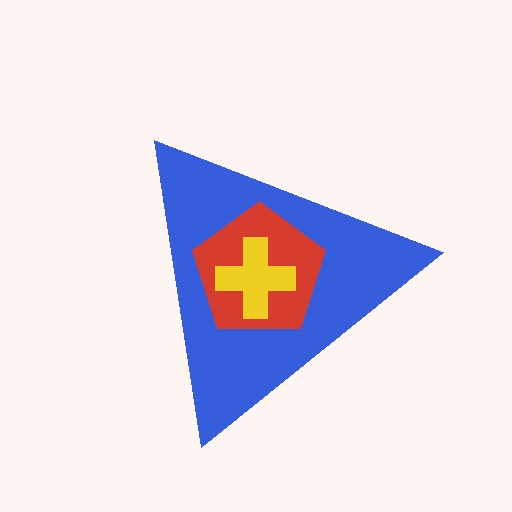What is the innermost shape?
The yellow cross.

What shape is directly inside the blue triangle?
The red pentagon.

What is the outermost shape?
The blue triangle.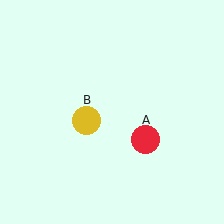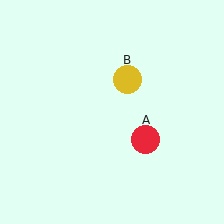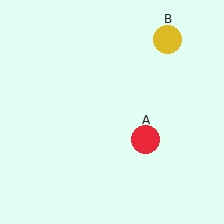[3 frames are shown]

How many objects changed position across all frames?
1 object changed position: yellow circle (object B).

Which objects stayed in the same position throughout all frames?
Red circle (object A) remained stationary.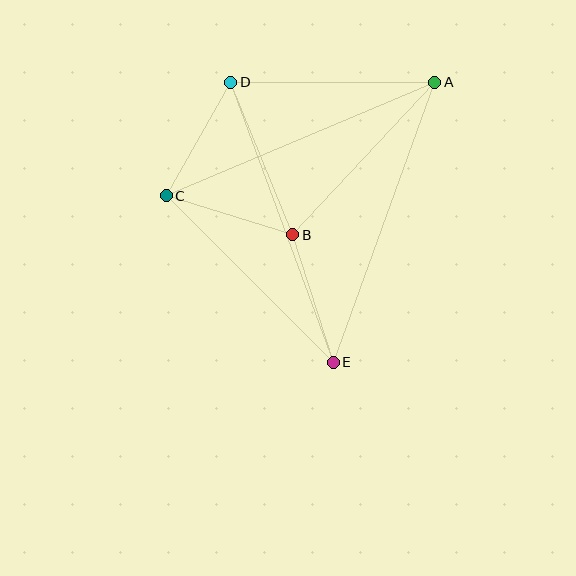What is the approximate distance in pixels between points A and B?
The distance between A and B is approximately 209 pixels.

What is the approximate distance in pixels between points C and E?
The distance between C and E is approximately 236 pixels.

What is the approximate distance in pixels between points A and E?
The distance between A and E is approximately 298 pixels.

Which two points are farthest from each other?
Points D and E are farthest from each other.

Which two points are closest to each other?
Points C and D are closest to each other.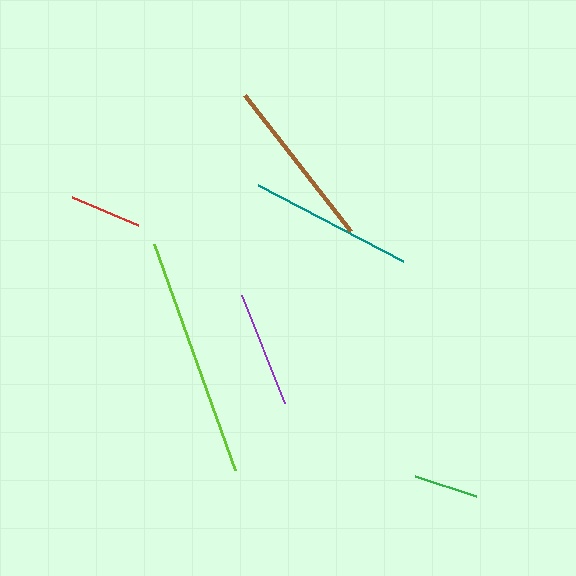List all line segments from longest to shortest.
From longest to shortest: lime, brown, teal, purple, red, green.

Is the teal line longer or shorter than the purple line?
The teal line is longer than the purple line.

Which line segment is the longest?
The lime line is the longest at approximately 241 pixels.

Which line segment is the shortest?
The green line is the shortest at approximately 64 pixels.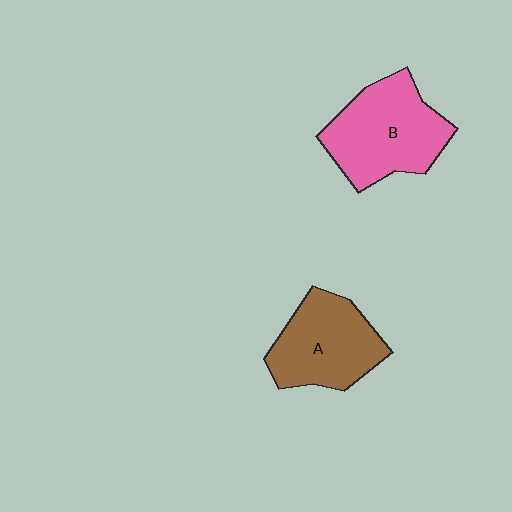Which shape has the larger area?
Shape B (pink).